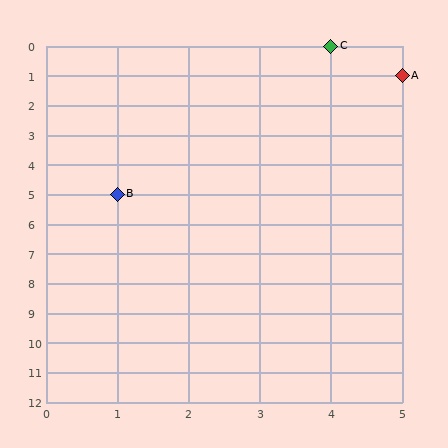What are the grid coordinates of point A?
Point A is at grid coordinates (5, 1).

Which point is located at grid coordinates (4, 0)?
Point C is at (4, 0).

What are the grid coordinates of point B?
Point B is at grid coordinates (1, 5).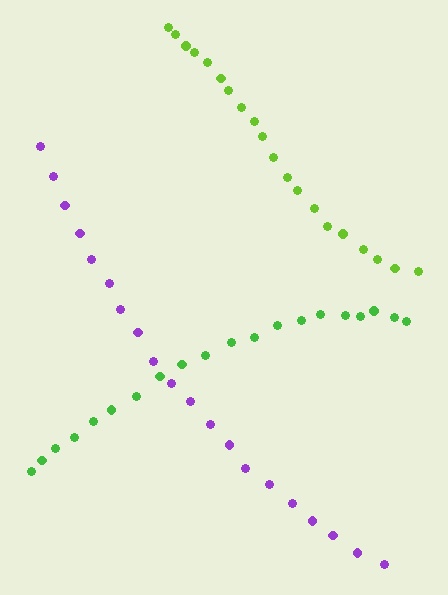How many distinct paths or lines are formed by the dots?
There are 3 distinct paths.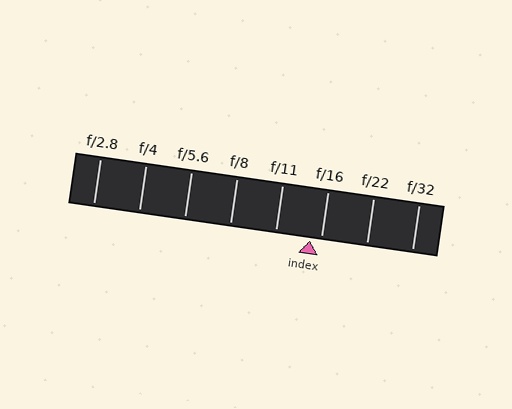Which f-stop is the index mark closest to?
The index mark is closest to f/16.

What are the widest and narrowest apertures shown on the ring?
The widest aperture shown is f/2.8 and the narrowest is f/32.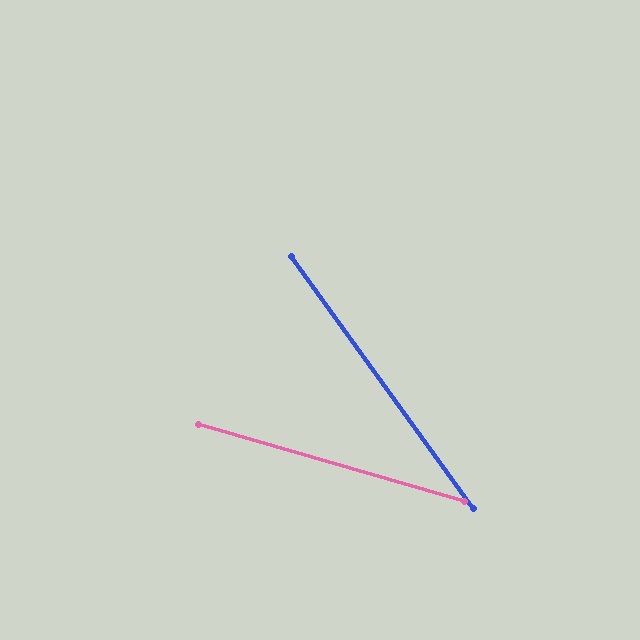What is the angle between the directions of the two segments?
Approximately 38 degrees.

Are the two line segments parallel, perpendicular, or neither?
Neither parallel nor perpendicular — they differ by about 38°.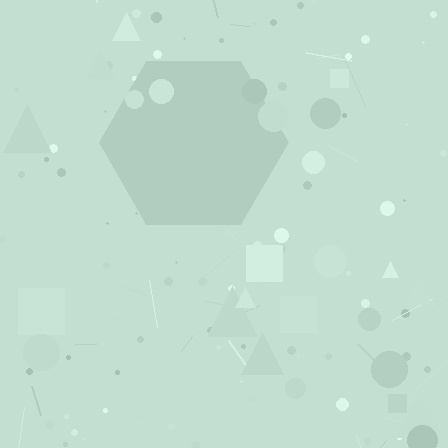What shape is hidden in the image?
A hexagon is hidden in the image.